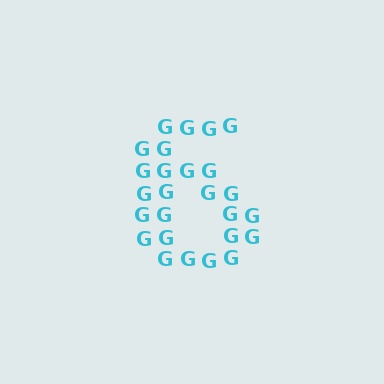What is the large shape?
The large shape is the digit 6.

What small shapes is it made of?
It is made of small letter G's.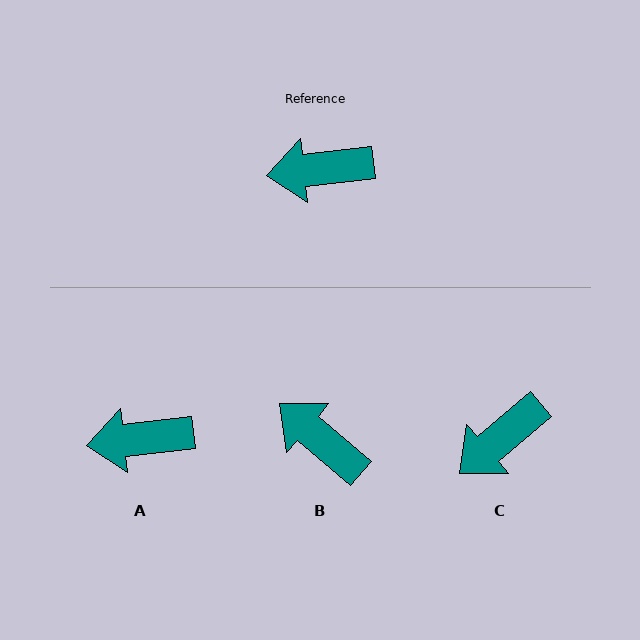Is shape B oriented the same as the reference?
No, it is off by about 48 degrees.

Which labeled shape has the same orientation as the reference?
A.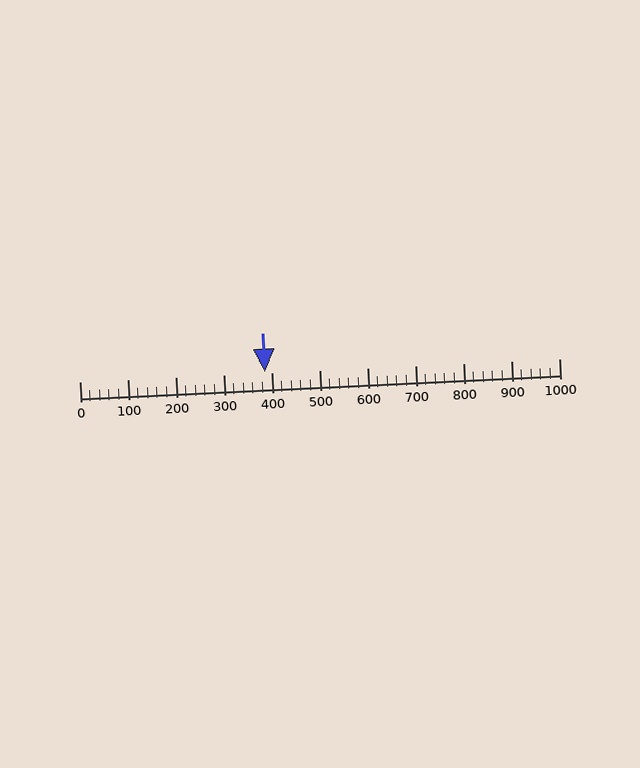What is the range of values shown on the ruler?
The ruler shows values from 0 to 1000.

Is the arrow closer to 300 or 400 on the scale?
The arrow is closer to 400.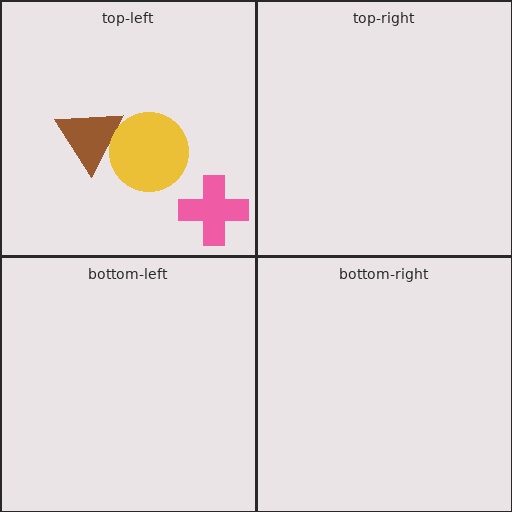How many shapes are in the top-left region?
3.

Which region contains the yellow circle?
The top-left region.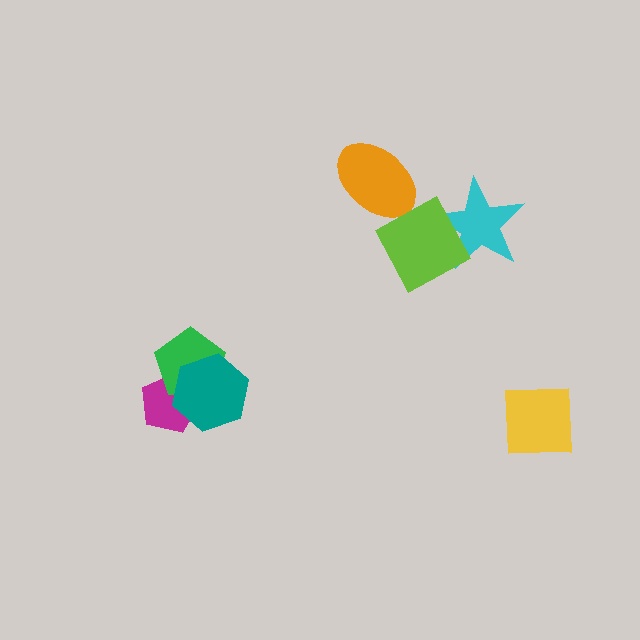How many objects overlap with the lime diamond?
2 objects overlap with the lime diamond.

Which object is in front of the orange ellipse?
The lime diamond is in front of the orange ellipse.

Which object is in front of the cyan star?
The lime diamond is in front of the cyan star.